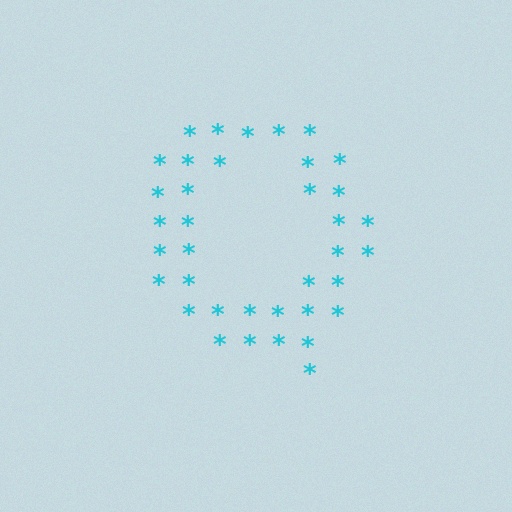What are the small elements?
The small elements are asterisks.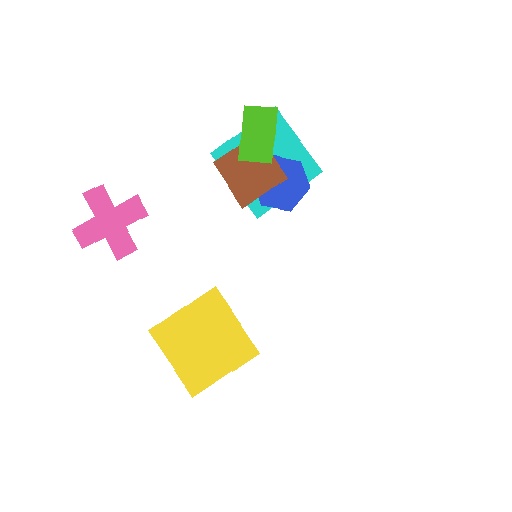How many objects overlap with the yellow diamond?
0 objects overlap with the yellow diamond.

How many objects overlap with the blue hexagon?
2 objects overlap with the blue hexagon.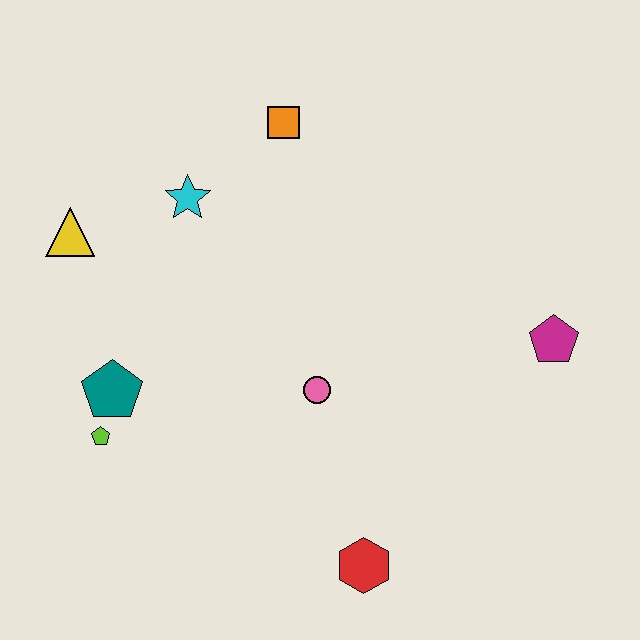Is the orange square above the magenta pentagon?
Yes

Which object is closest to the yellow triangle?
The cyan star is closest to the yellow triangle.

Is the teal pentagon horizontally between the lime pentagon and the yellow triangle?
No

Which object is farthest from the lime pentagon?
The magenta pentagon is farthest from the lime pentagon.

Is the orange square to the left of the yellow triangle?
No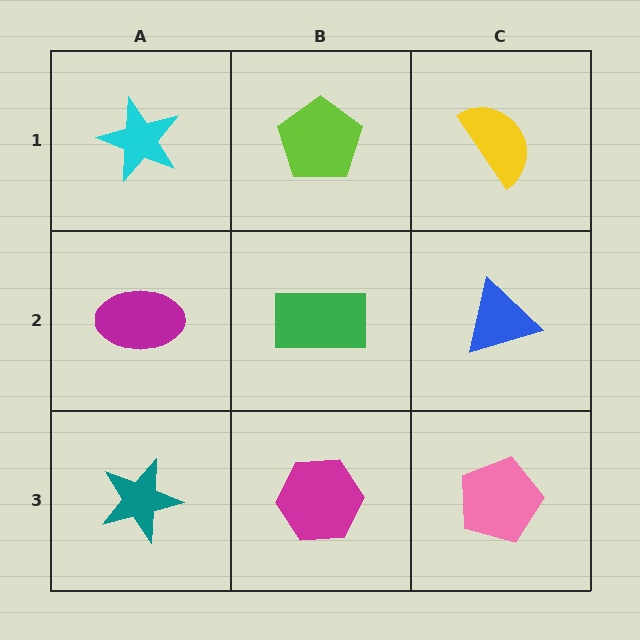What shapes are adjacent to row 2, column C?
A yellow semicircle (row 1, column C), a pink pentagon (row 3, column C), a green rectangle (row 2, column B).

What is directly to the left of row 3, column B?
A teal star.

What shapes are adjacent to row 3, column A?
A magenta ellipse (row 2, column A), a magenta hexagon (row 3, column B).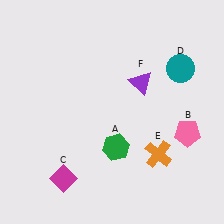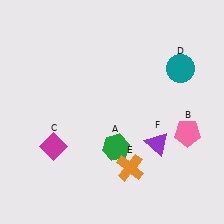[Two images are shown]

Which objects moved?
The objects that moved are: the magenta diamond (C), the orange cross (E), the purple triangle (F).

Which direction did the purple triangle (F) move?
The purple triangle (F) moved down.